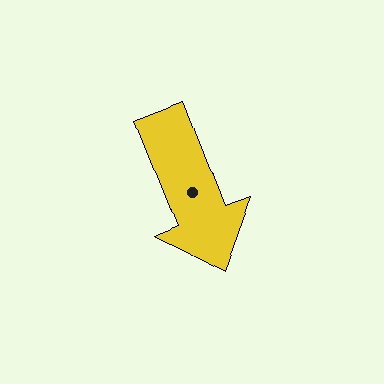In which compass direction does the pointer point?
South.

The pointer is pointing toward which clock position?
Roughly 5 o'clock.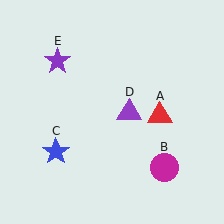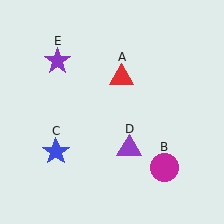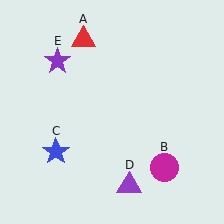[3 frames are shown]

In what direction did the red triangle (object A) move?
The red triangle (object A) moved up and to the left.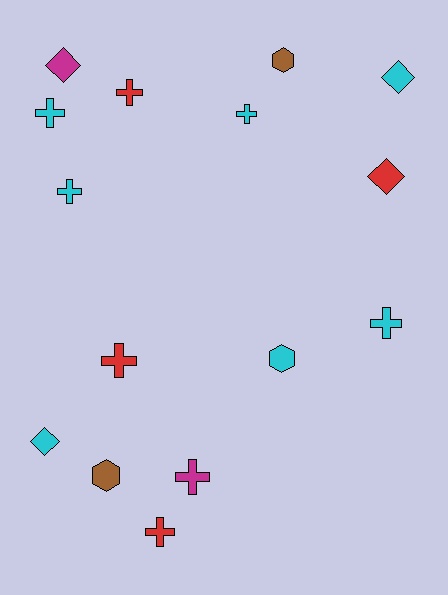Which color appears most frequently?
Cyan, with 7 objects.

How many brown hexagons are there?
There are 2 brown hexagons.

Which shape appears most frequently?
Cross, with 8 objects.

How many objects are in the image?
There are 15 objects.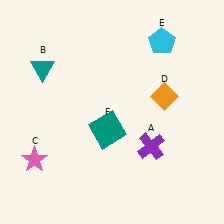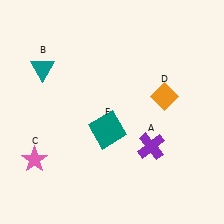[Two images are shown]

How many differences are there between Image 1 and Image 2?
There is 1 difference between the two images.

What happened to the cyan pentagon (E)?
The cyan pentagon (E) was removed in Image 2. It was in the top-right area of Image 1.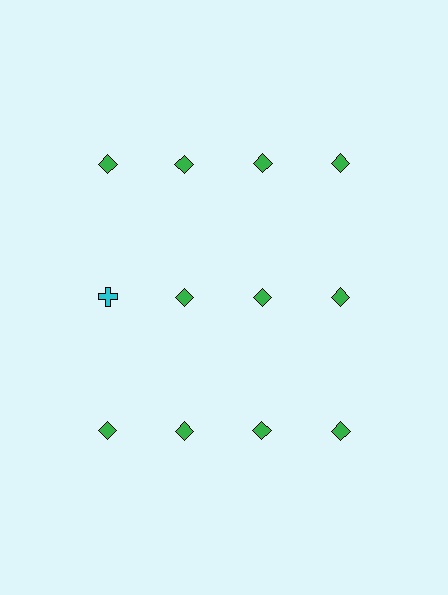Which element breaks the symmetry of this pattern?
The cyan cross in the second row, leftmost column breaks the symmetry. All other shapes are green diamonds.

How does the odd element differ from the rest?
It differs in both color (cyan instead of green) and shape (cross instead of diamond).